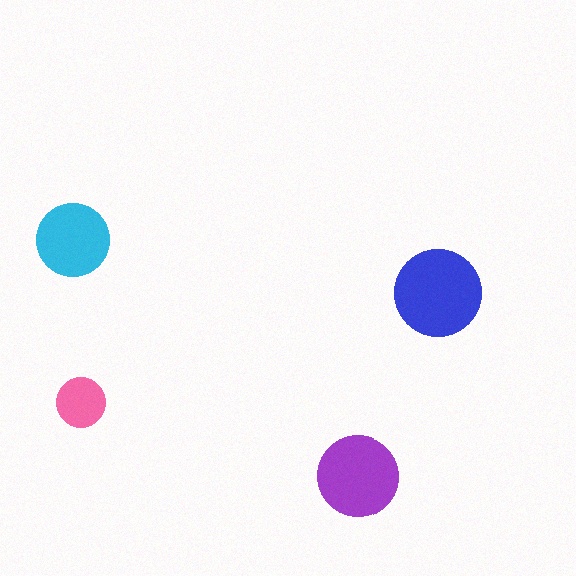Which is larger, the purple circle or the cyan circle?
The purple one.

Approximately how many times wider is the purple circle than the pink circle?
About 1.5 times wider.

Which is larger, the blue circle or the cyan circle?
The blue one.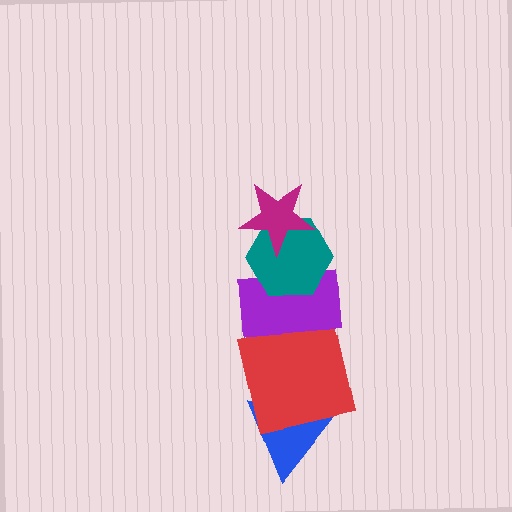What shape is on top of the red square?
The purple rectangle is on top of the red square.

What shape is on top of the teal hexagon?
The magenta star is on top of the teal hexagon.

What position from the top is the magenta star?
The magenta star is 1st from the top.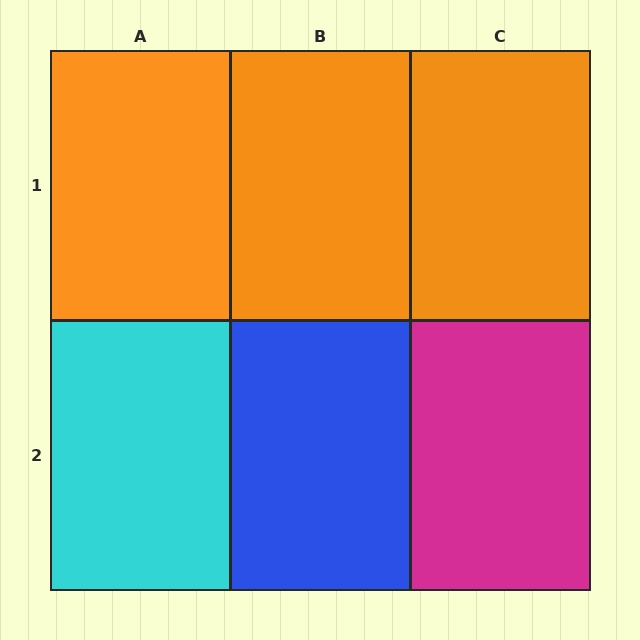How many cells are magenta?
1 cell is magenta.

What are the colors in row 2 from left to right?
Cyan, blue, magenta.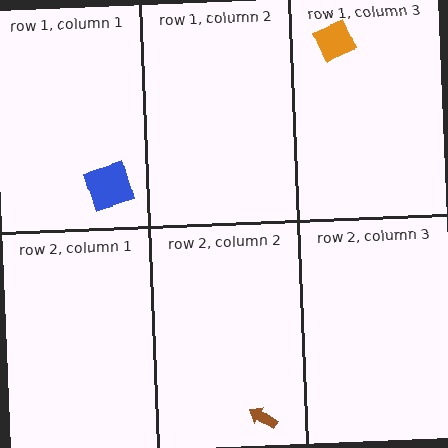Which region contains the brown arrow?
The row 2, column 2 region.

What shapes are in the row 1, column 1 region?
The blue square.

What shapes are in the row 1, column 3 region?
The orange diamond.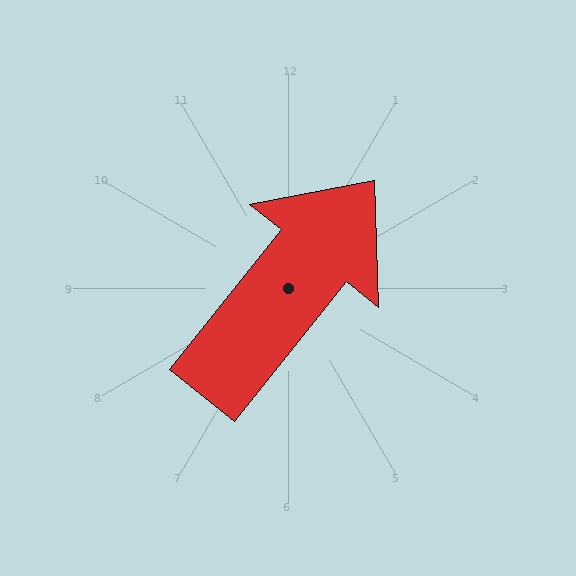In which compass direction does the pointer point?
Northeast.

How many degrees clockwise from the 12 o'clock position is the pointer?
Approximately 39 degrees.